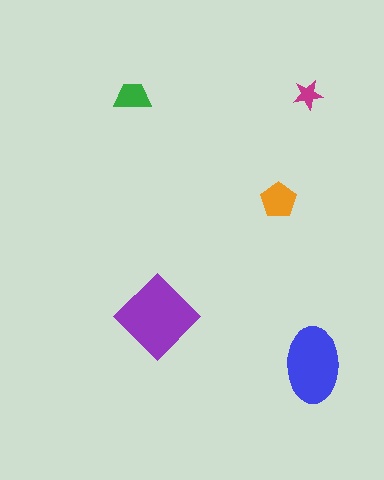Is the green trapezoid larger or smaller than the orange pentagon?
Smaller.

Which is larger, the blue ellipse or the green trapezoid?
The blue ellipse.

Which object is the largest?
The purple diamond.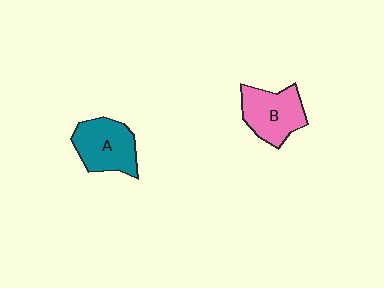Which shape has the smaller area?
Shape B (pink).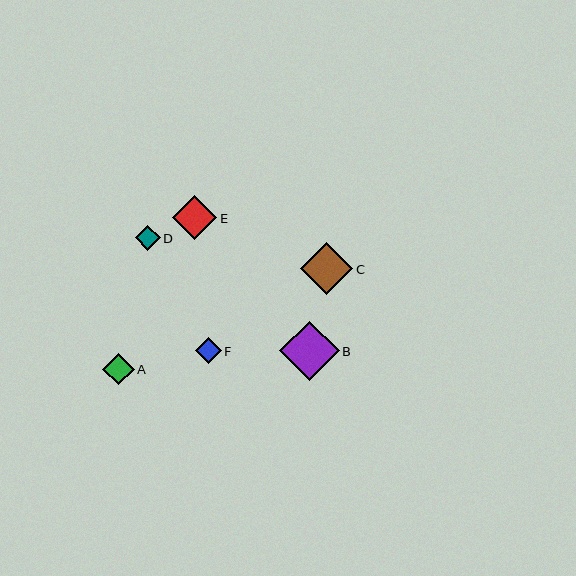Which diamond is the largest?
Diamond B is the largest with a size of approximately 59 pixels.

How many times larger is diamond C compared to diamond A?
Diamond C is approximately 1.7 times the size of diamond A.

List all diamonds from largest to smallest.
From largest to smallest: B, C, E, A, F, D.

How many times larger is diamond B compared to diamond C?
Diamond B is approximately 1.1 times the size of diamond C.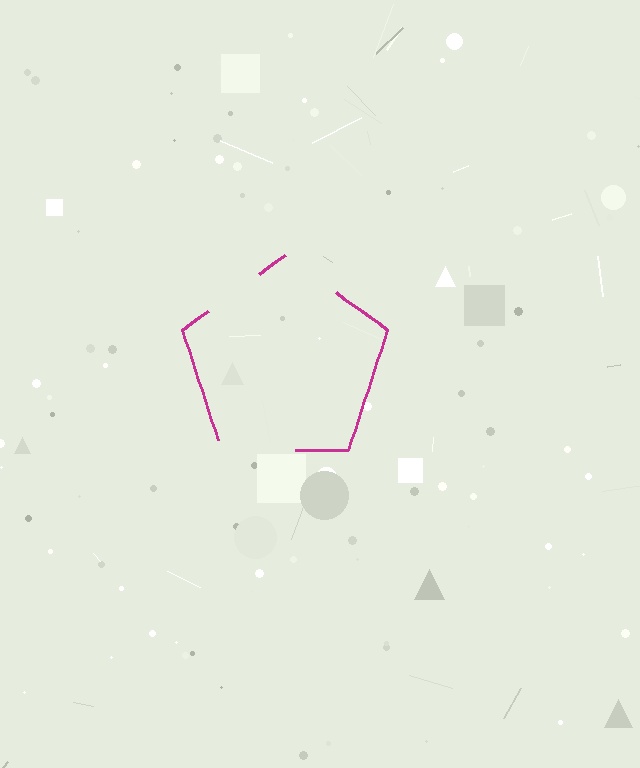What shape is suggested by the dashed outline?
The dashed outline suggests a pentagon.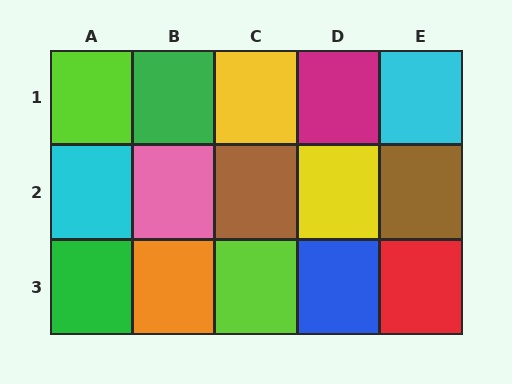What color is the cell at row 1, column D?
Magenta.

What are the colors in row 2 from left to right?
Cyan, pink, brown, yellow, brown.